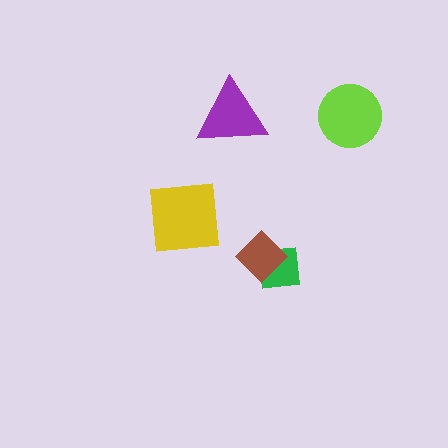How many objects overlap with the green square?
1 object overlaps with the green square.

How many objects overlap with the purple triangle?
0 objects overlap with the purple triangle.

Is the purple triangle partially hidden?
No, no other shape covers it.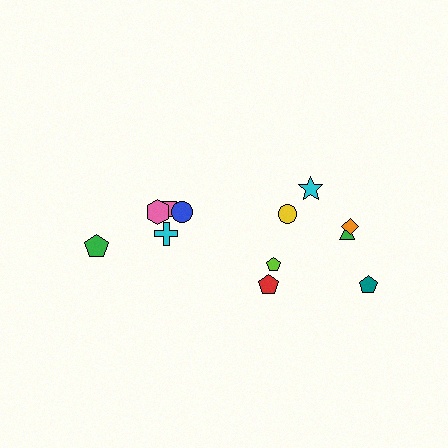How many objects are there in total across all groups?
There are 12 objects.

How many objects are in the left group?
There are 5 objects.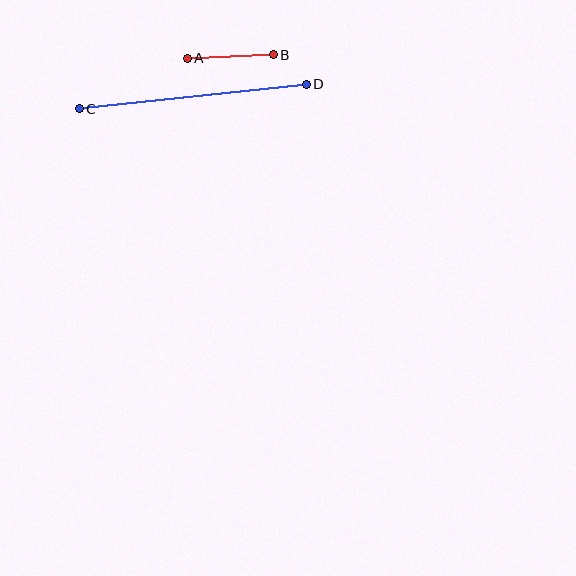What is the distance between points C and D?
The distance is approximately 228 pixels.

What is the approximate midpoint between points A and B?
The midpoint is at approximately (230, 56) pixels.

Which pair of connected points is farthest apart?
Points C and D are farthest apart.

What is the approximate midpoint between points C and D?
The midpoint is at approximately (193, 96) pixels.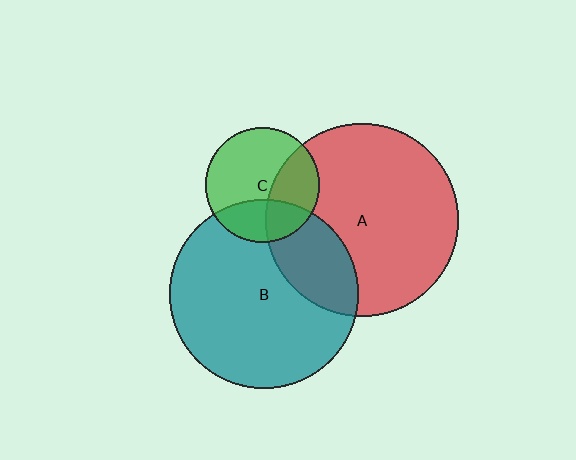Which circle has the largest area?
Circle A (red).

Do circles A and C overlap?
Yes.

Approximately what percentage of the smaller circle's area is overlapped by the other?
Approximately 35%.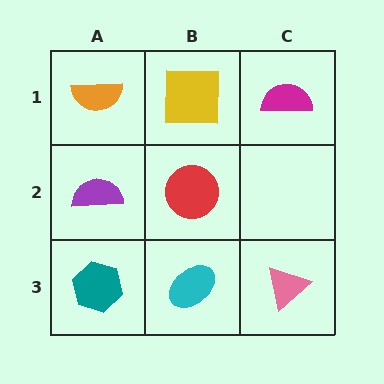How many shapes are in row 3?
3 shapes.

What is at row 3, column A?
A teal hexagon.